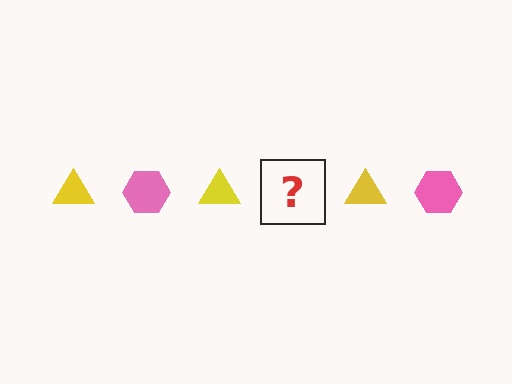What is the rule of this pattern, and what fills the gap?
The rule is that the pattern alternates between yellow triangle and pink hexagon. The gap should be filled with a pink hexagon.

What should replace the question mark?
The question mark should be replaced with a pink hexagon.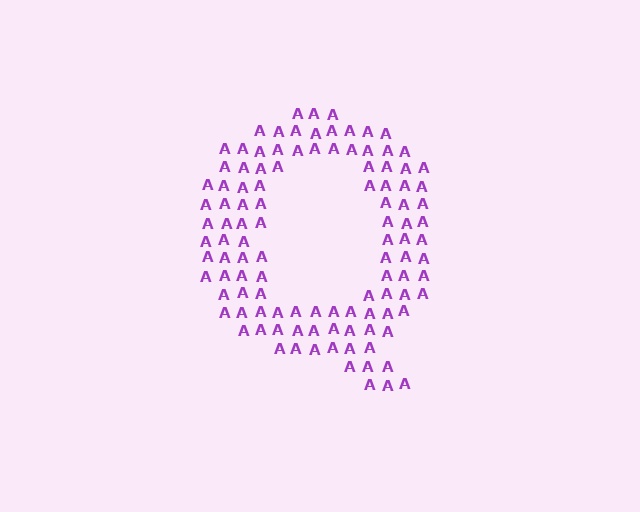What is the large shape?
The large shape is the letter Q.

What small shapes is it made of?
It is made of small letter A's.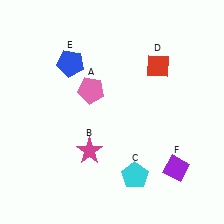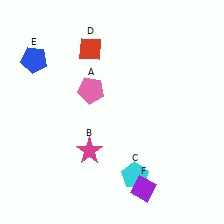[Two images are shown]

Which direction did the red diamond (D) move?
The red diamond (D) moved left.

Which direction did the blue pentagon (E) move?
The blue pentagon (E) moved left.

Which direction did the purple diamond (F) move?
The purple diamond (F) moved left.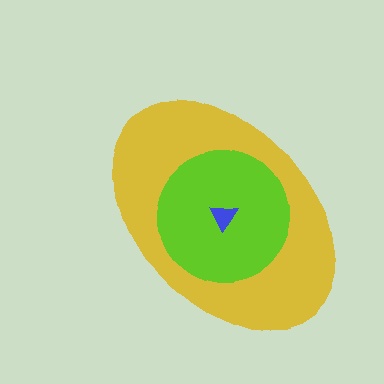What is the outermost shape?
The yellow ellipse.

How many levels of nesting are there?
3.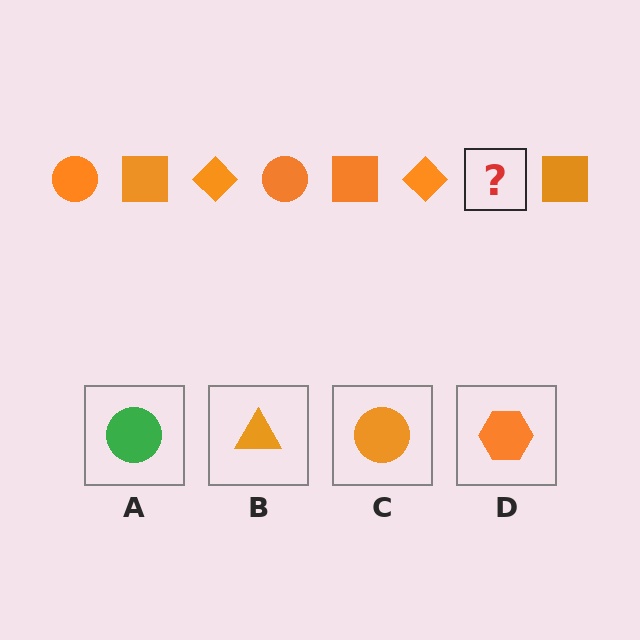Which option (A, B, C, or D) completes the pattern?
C.